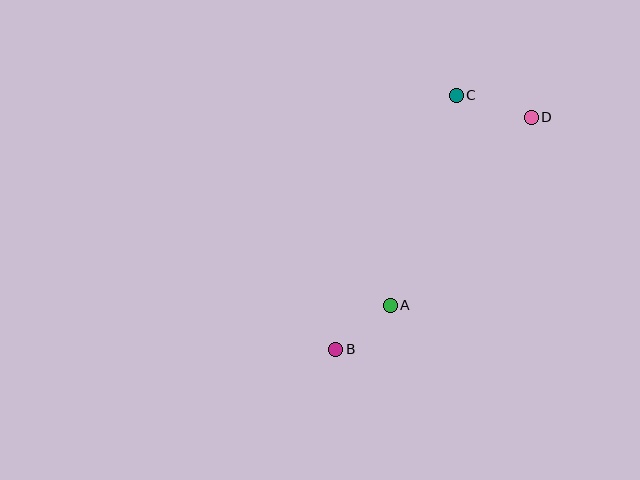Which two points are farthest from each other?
Points B and D are farthest from each other.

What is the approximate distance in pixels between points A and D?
The distance between A and D is approximately 235 pixels.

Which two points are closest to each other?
Points A and B are closest to each other.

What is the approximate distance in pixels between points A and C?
The distance between A and C is approximately 220 pixels.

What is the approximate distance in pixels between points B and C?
The distance between B and C is approximately 281 pixels.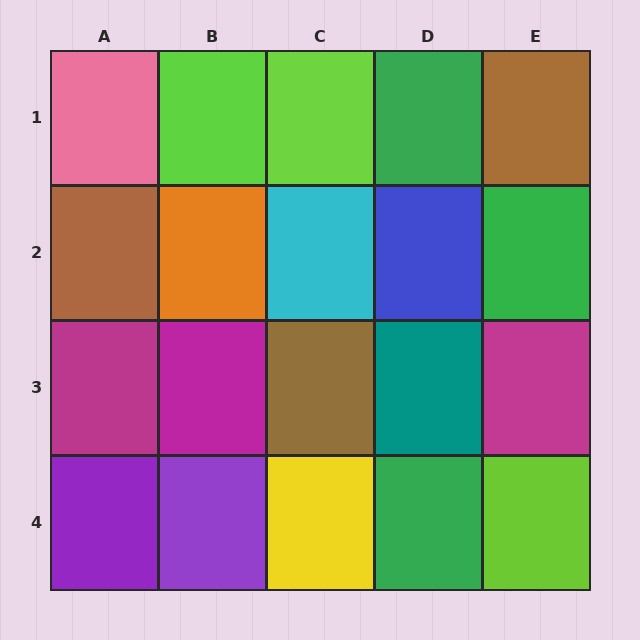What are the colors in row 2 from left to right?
Brown, orange, cyan, blue, green.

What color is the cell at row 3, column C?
Brown.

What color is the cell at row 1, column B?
Lime.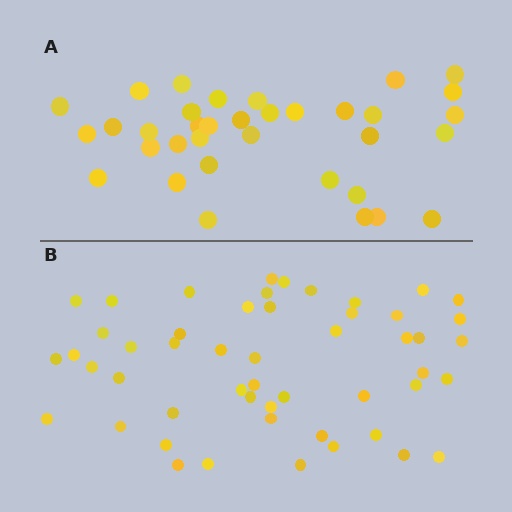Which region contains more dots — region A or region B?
Region B (the bottom region) has more dots.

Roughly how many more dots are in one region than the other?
Region B has approximately 15 more dots than region A.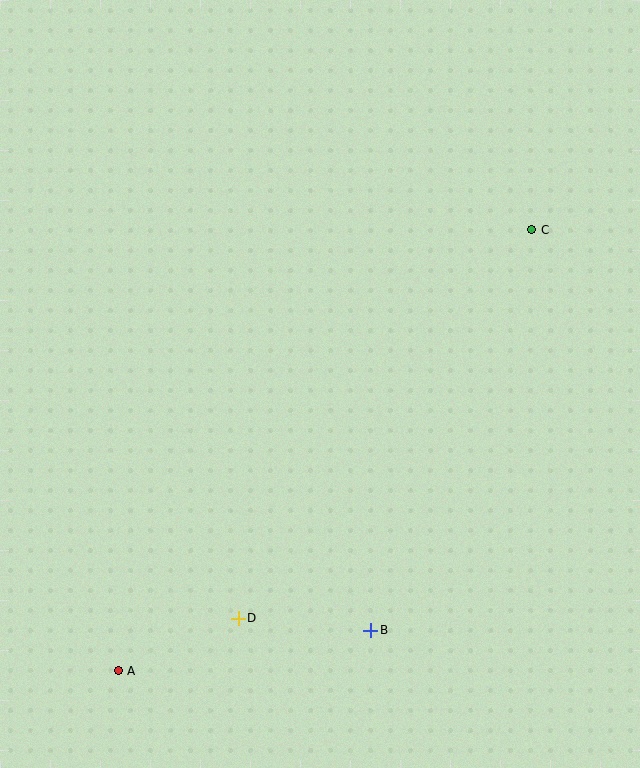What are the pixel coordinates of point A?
Point A is at (118, 671).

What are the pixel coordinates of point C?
Point C is at (532, 230).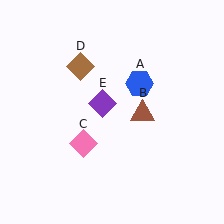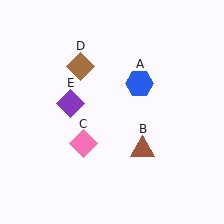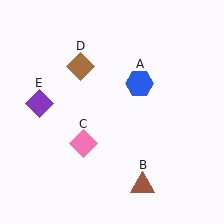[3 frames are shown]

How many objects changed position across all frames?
2 objects changed position: brown triangle (object B), purple diamond (object E).